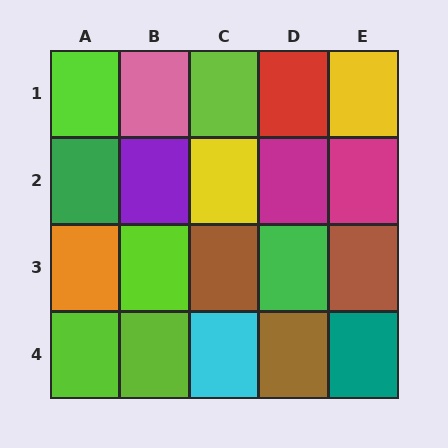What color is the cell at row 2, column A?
Green.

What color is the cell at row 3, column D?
Green.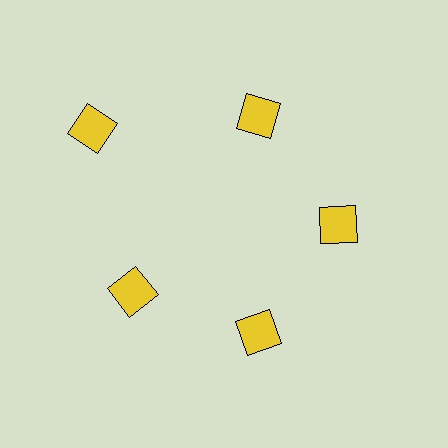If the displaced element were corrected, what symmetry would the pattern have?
It would have 5-fold rotational symmetry — the pattern would map onto itself every 72 degrees.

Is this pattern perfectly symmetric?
No. The 5 yellow squares are arranged in a ring, but one element near the 10 o'clock position is pushed outward from the center, breaking the 5-fold rotational symmetry.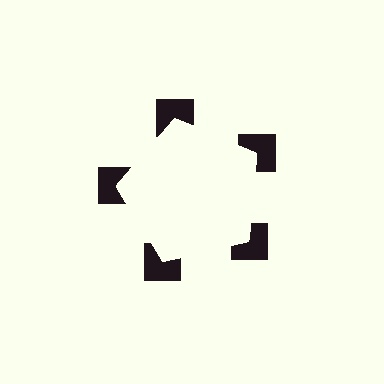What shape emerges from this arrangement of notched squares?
An illusory pentagon — its edges are inferred from the aligned wedge cuts in the notched squares, not physically drawn.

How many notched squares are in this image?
There are 5 — one at each vertex of the illusory pentagon.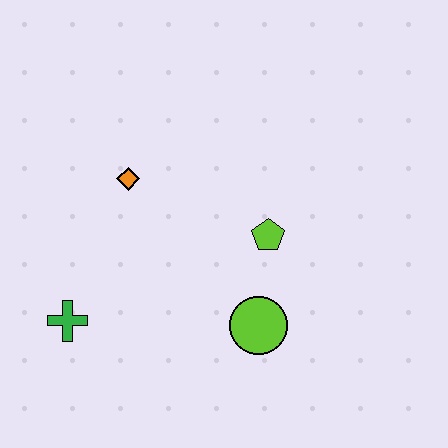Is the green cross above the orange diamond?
No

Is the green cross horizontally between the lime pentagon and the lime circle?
No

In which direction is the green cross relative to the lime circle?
The green cross is to the left of the lime circle.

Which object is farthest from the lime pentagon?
The green cross is farthest from the lime pentagon.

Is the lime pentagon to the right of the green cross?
Yes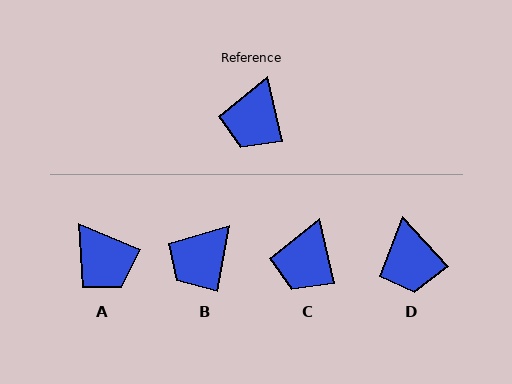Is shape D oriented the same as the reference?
No, it is off by about 30 degrees.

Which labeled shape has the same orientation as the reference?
C.